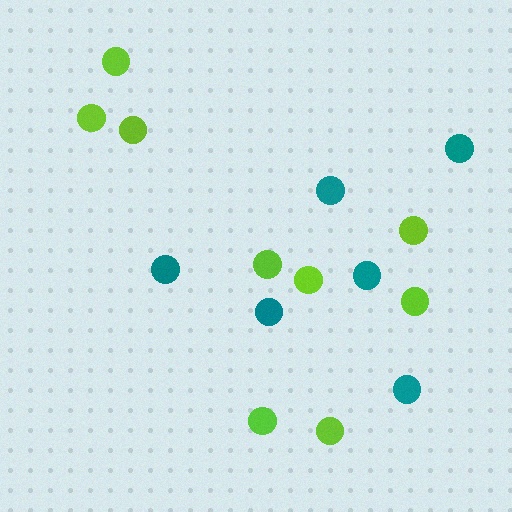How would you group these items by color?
There are 2 groups: one group of teal circles (6) and one group of lime circles (9).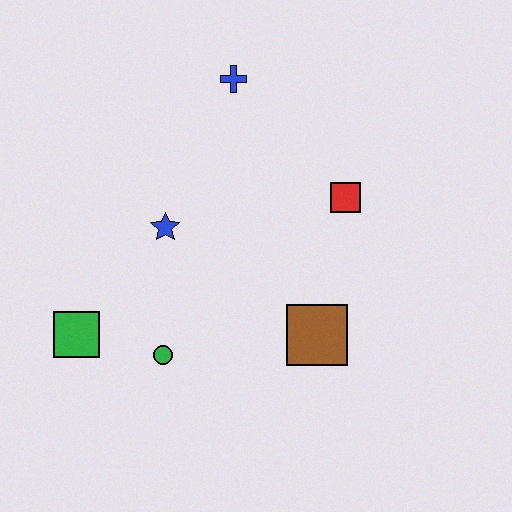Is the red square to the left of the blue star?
No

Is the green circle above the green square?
No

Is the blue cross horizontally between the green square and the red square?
Yes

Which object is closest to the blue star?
The green circle is closest to the blue star.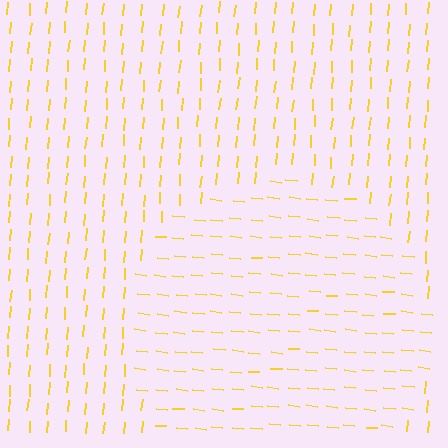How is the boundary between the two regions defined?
The boundary is defined purely by a change in line orientation (approximately 89 degrees difference). All lines are the same color and thickness.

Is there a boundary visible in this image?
Yes, there is a texture boundary formed by a change in line orientation.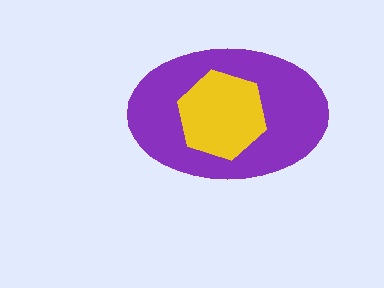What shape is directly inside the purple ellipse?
The yellow hexagon.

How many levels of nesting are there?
2.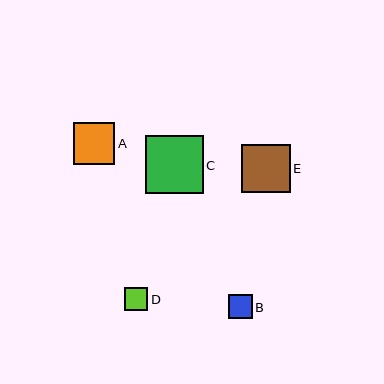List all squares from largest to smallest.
From largest to smallest: C, E, A, B, D.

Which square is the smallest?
Square D is the smallest with a size of approximately 23 pixels.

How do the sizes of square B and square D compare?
Square B and square D are approximately the same size.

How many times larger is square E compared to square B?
Square E is approximately 2.1 times the size of square B.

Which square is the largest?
Square C is the largest with a size of approximately 58 pixels.